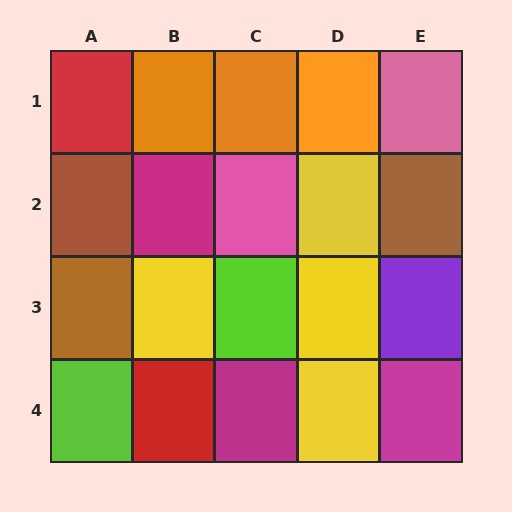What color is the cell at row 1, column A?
Red.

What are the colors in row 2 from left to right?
Brown, magenta, pink, yellow, brown.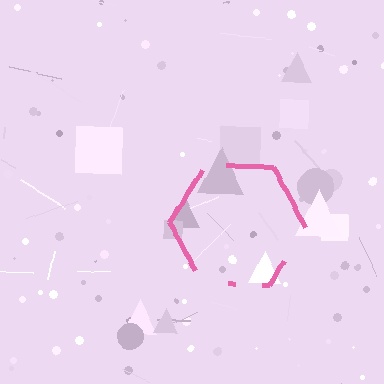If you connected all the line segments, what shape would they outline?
They would outline a hexagon.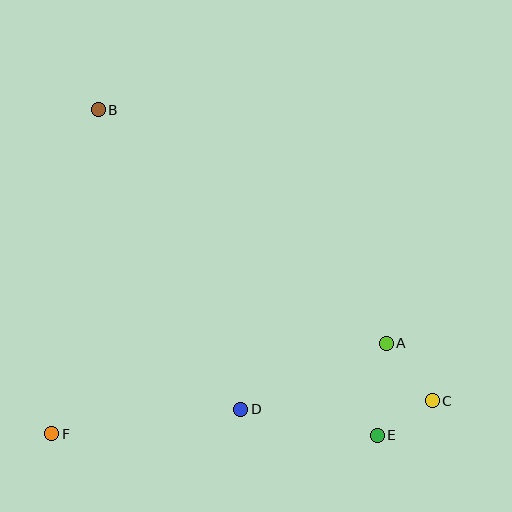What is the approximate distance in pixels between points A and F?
The distance between A and F is approximately 347 pixels.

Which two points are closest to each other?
Points C and E are closest to each other.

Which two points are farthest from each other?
Points B and C are farthest from each other.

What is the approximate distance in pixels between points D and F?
The distance between D and F is approximately 191 pixels.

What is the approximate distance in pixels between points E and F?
The distance between E and F is approximately 325 pixels.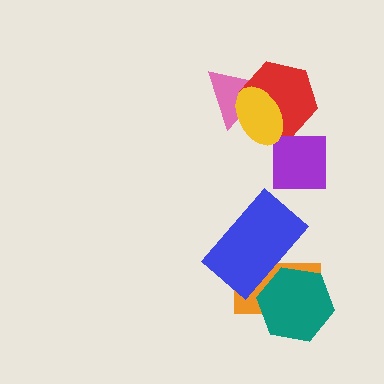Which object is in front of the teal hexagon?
The blue rectangle is in front of the teal hexagon.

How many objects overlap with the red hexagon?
2 objects overlap with the red hexagon.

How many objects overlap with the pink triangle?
2 objects overlap with the pink triangle.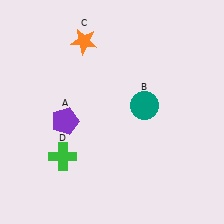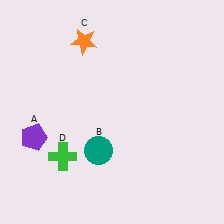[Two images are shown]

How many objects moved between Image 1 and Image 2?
2 objects moved between the two images.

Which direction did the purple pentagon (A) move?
The purple pentagon (A) moved left.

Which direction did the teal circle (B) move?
The teal circle (B) moved left.